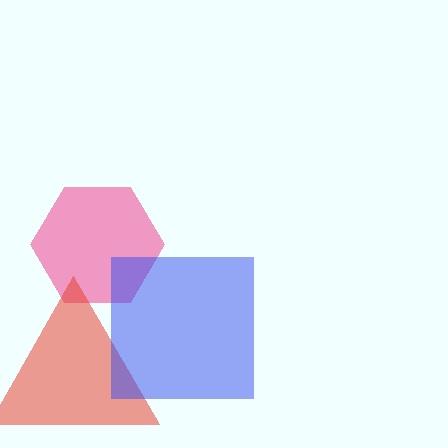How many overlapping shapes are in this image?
There are 3 overlapping shapes in the image.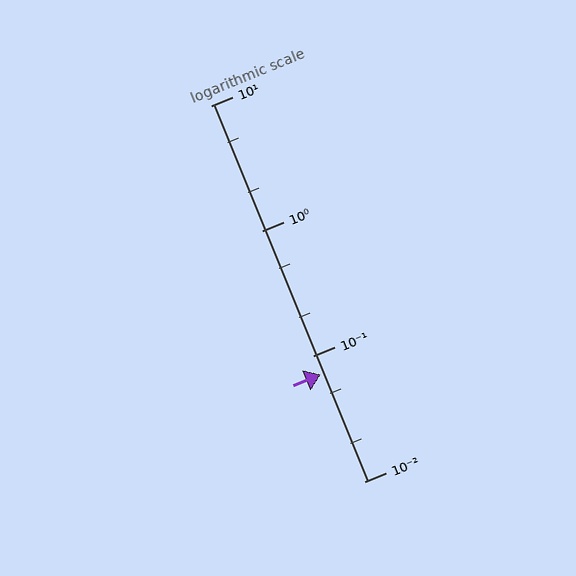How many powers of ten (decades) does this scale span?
The scale spans 3 decades, from 0.01 to 10.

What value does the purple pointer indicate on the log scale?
The pointer indicates approximately 0.071.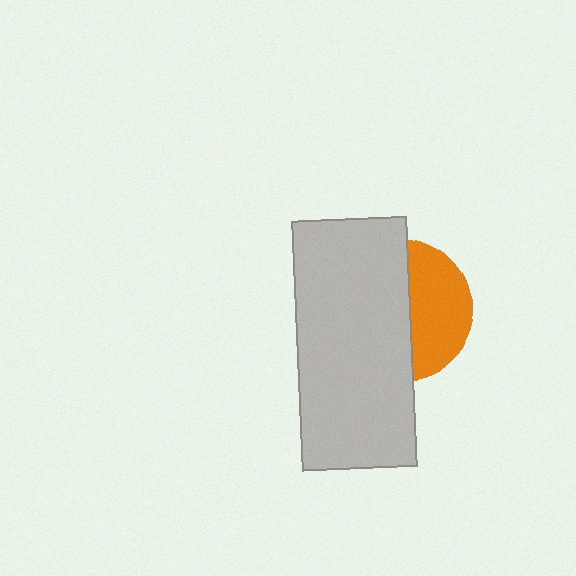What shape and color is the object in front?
The object in front is a light gray rectangle.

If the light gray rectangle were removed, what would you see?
You would see the complete orange circle.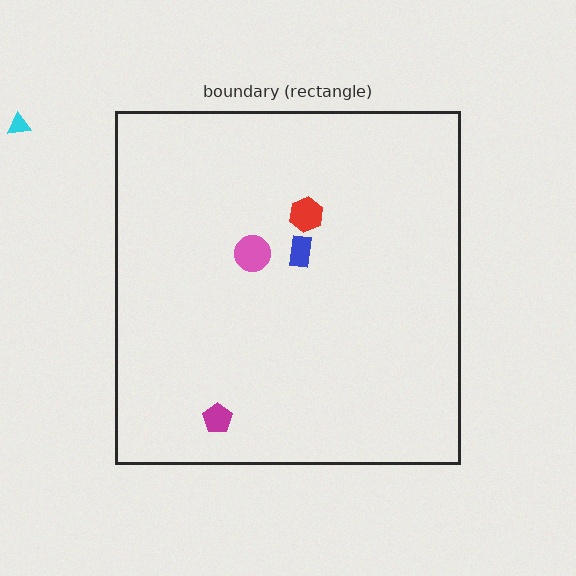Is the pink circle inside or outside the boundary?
Inside.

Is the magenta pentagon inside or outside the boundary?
Inside.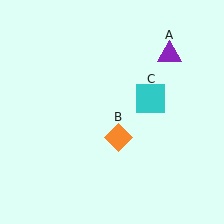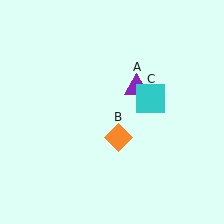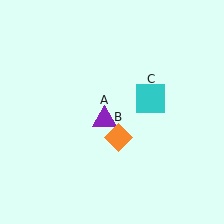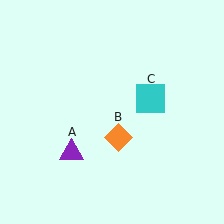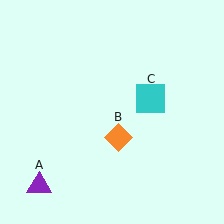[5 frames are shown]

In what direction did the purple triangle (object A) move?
The purple triangle (object A) moved down and to the left.